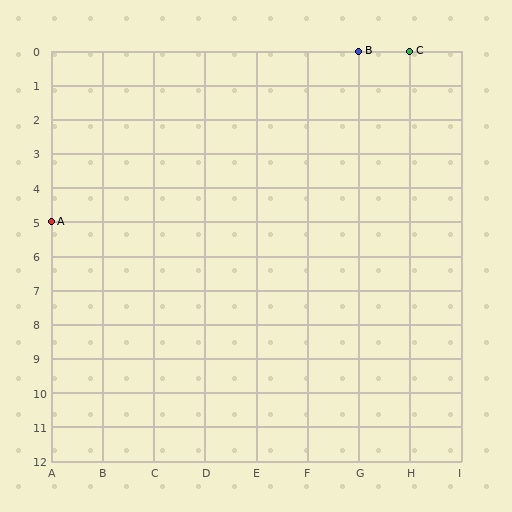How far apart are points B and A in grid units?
Points B and A are 6 columns and 5 rows apart (about 7.8 grid units diagonally).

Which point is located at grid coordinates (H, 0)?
Point C is at (H, 0).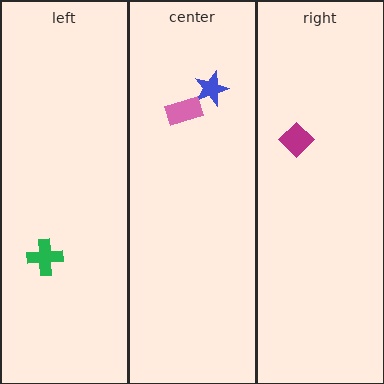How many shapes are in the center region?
2.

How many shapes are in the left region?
1.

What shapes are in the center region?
The blue star, the pink rectangle.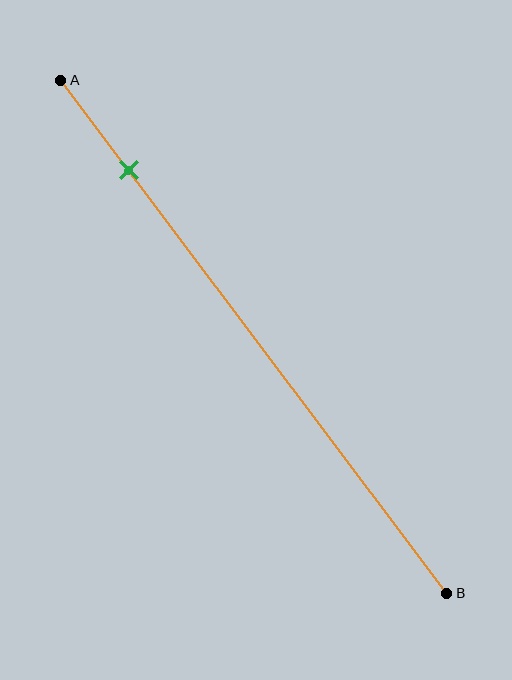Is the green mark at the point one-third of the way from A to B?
No, the mark is at about 20% from A, not at the 33% one-third point.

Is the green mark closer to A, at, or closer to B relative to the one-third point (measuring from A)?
The green mark is closer to point A than the one-third point of segment AB.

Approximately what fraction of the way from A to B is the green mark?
The green mark is approximately 20% of the way from A to B.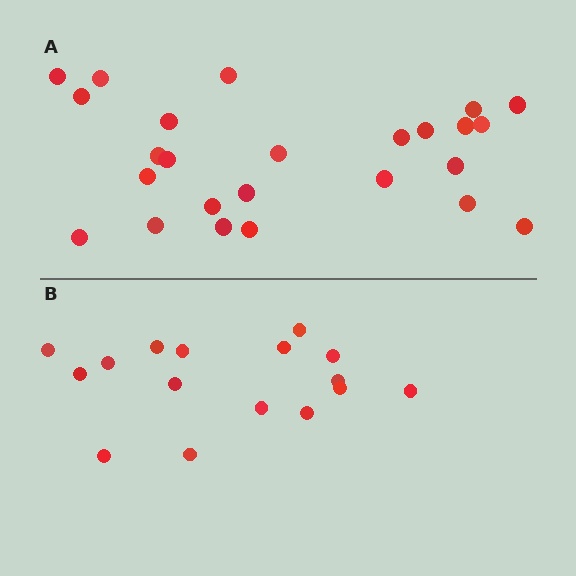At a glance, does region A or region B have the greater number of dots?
Region A (the top region) has more dots.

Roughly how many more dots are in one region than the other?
Region A has roughly 8 or so more dots than region B.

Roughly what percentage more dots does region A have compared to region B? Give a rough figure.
About 55% more.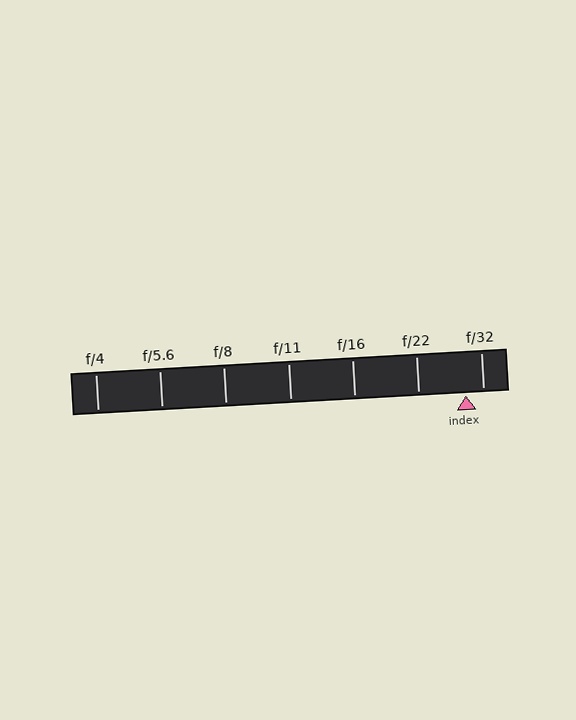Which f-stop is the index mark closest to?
The index mark is closest to f/32.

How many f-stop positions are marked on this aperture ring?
There are 7 f-stop positions marked.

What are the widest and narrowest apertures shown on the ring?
The widest aperture shown is f/4 and the narrowest is f/32.